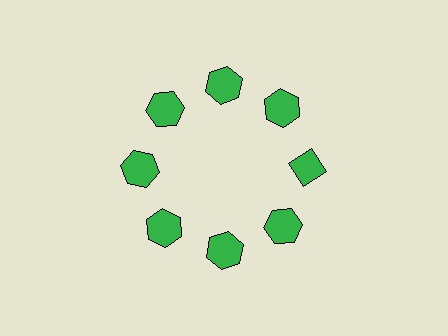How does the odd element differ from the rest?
It has a different shape: diamond instead of hexagon.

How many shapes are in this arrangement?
There are 8 shapes arranged in a ring pattern.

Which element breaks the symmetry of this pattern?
The green diamond at roughly the 3 o'clock position breaks the symmetry. All other shapes are green hexagons.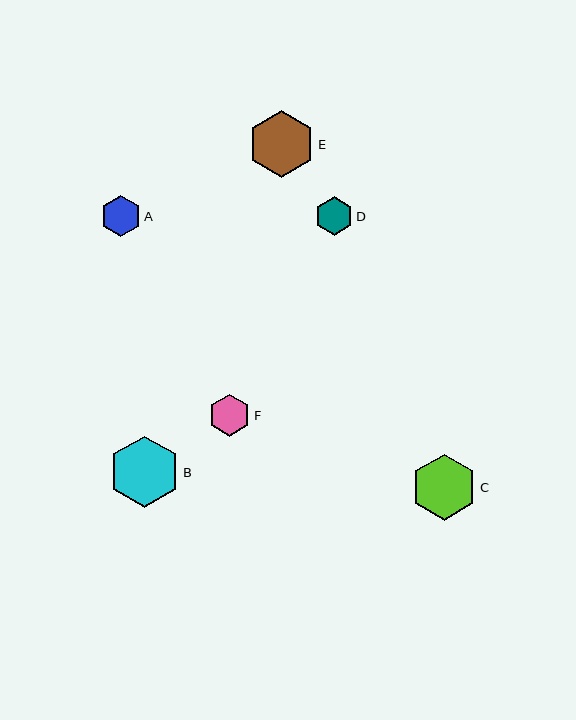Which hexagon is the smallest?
Hexagon D is the smallest with a size of approximately 38 pixels.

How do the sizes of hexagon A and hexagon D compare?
Hexagon A and hexagon D are approximately the same size.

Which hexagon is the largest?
Hexagon B is the largest with a size of approximately 71 pixels.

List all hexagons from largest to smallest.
From largest to smallest: B, E, C, F, A, D.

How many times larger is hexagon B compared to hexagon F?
Hexagon B is approximately 1.7 times the size of hexagon F.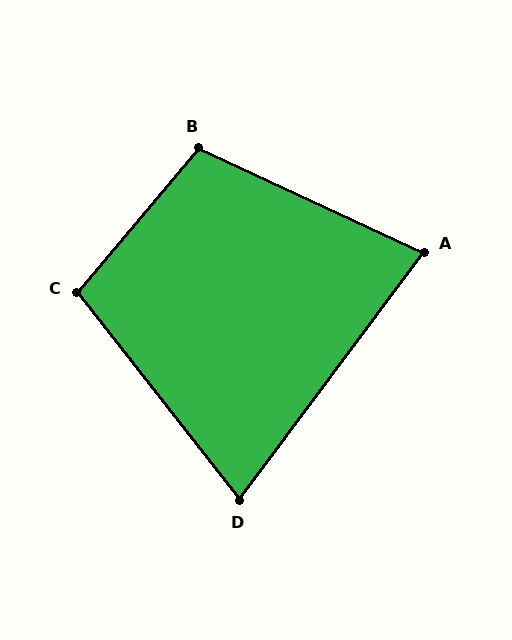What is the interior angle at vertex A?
Approximately 78 degrees (acute).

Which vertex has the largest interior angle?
B, at approximately 105 degrees.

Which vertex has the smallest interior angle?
D, at approximately 75 degrees.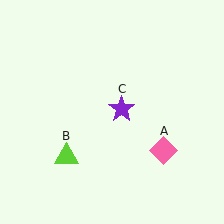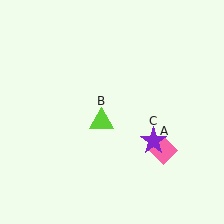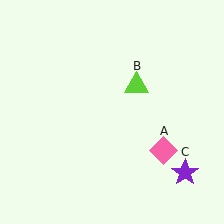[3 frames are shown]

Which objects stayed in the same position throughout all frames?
Pink diamond (object A) remained stationary.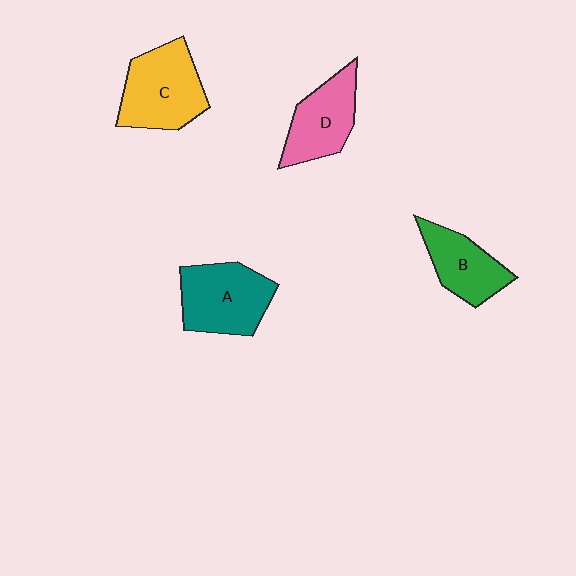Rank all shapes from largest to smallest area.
From largest to smallest: C (yellow), A (teal), D (pink), B (green).